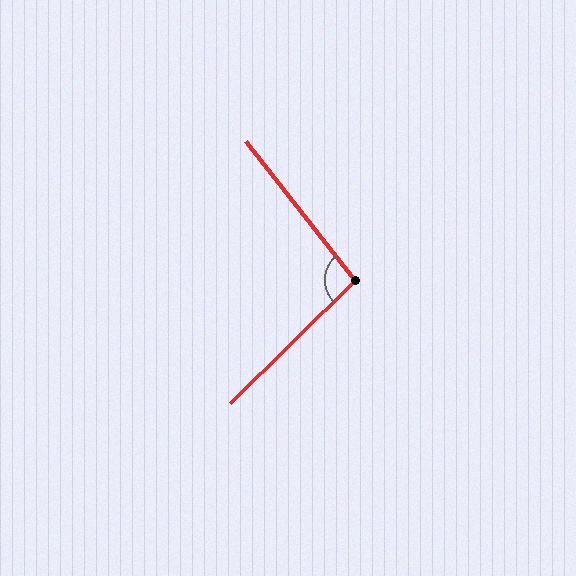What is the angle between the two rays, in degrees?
Approximately 96 degrees.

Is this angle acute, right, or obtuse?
It is obtuse.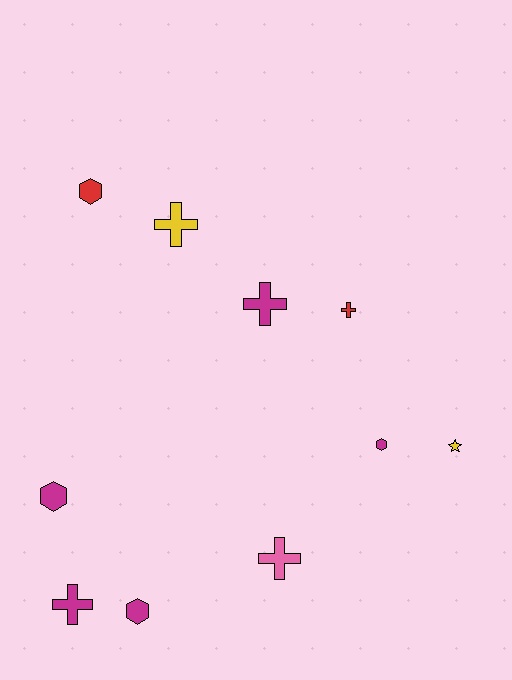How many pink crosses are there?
There is 1 pink cross.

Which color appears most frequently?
Magenta, with 5 objects.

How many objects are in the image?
There are 10 objects.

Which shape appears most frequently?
Cross, with 5 objects.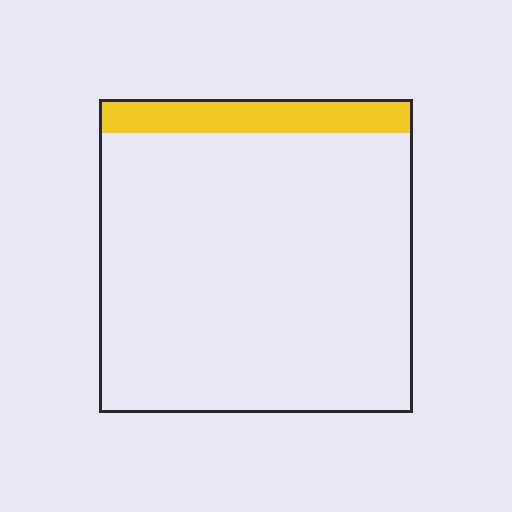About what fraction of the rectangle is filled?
About one tenth (1/10).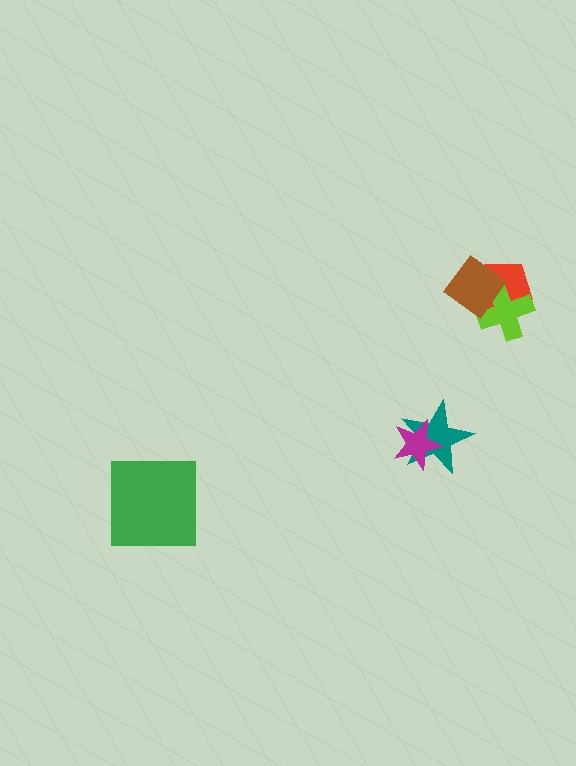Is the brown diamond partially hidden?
No, no other shape covers it.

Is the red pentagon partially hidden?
Yes, it is partially covered by another shape.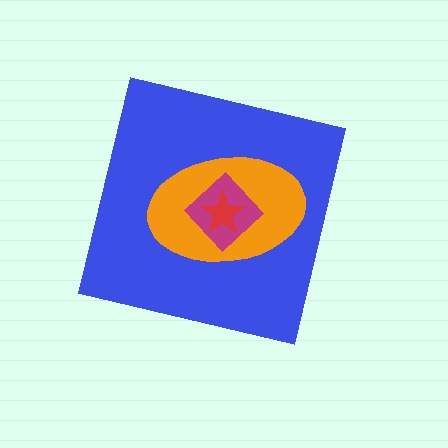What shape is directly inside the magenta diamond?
The red star.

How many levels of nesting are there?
4.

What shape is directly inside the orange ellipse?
The magenta diamond.